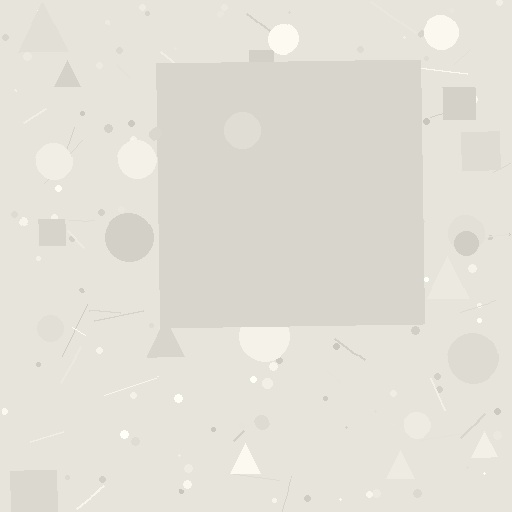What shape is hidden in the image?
A square is hidden in the image.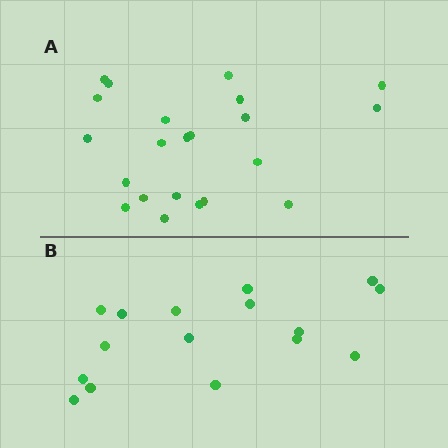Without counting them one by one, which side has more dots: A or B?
Region A (the top region) has more dots.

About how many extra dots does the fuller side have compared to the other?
Region A has about 6 more dots than region B.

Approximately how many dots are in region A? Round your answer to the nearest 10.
About 20 dots. (The exact count is 22, which rounds to 20.)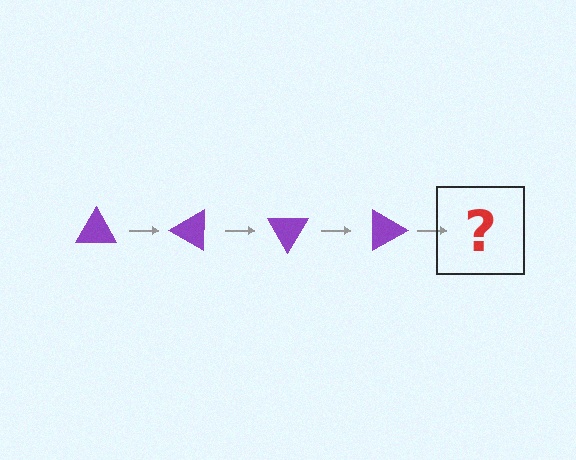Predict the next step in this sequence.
The next step is a purple triangle rotated 120 degrees.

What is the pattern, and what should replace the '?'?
The pattern is that the triangle rotates 30 degrees each step. The '?' should be a purple triangle rotated 120 degrees.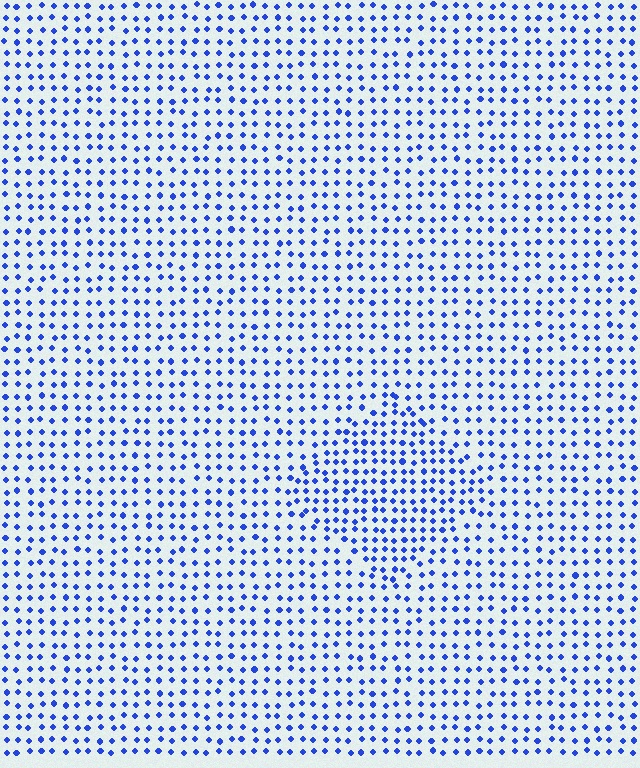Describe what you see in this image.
The image contains small blue elements arranged at two different densities. A diamond-shaped region is visible where the elements are more densely packed than the surrounding area.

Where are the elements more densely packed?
The elements are more densely packed inside the diamond boundary.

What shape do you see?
I see a diamond.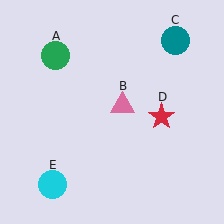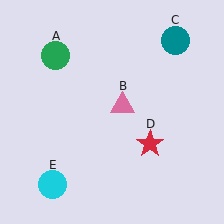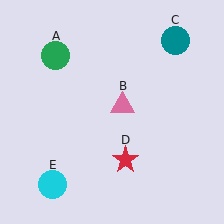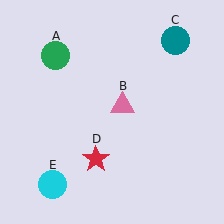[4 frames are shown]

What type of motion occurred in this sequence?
The red star (object D) rotated clockwise around the center of the scene.